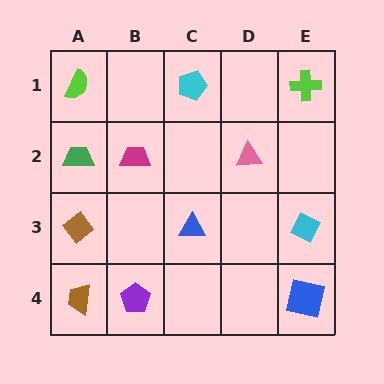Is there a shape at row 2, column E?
No, that cell is empty.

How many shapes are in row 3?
3 shapes.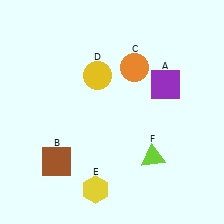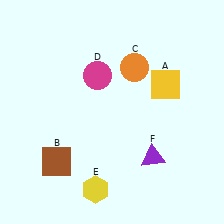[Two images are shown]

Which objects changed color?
A changed from purple to yellow. D changed from yellow to magenta. F changed from lime to purple.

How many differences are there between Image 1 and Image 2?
There are 3 differences between the two images.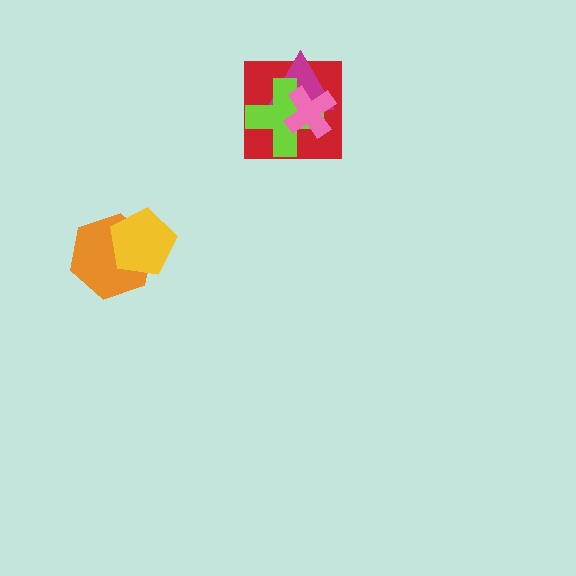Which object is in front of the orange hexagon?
The yellow pentagon is in front of the orange hexagon.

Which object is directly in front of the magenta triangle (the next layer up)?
The lime cross is directly in front of the magenta triangle.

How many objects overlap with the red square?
3 objects overlap with the red square.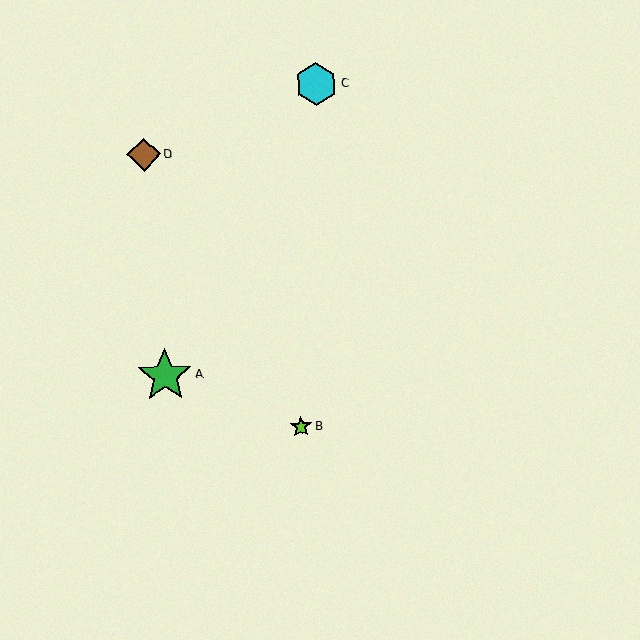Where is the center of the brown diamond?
The center of the brown diamond is at (144, 155).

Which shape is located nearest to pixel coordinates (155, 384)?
The green star (labeled A) at (165, 376) is nearest to that location.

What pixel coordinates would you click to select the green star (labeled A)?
Click at (165, 376) to select the green star A.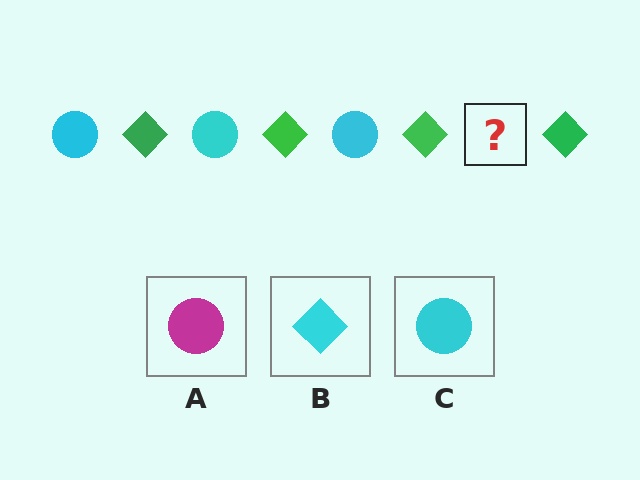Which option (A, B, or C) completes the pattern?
C.